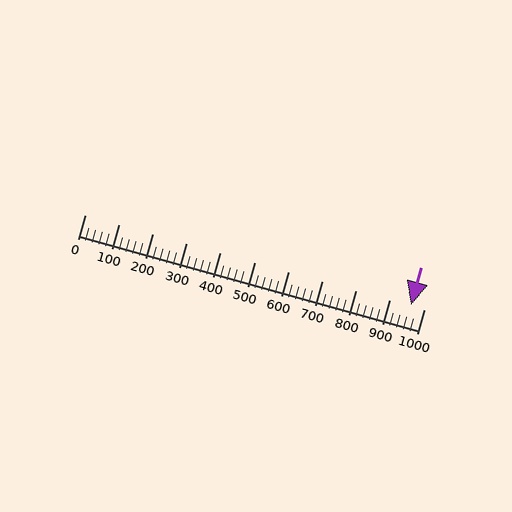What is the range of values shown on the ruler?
The ruler shows values from 0 to 1000.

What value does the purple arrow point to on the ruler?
The purple arrow points to approximately 961.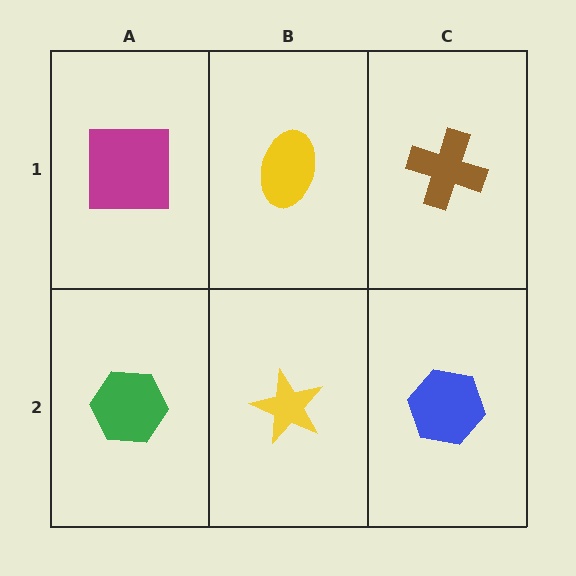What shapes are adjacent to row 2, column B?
A yellow ellipse (row 1, column B), a green hexagon (row 2, column A), a blue hexagon (row 2, column C).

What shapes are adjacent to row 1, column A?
A green hexagon (row 2, column A), a yellow ellipse (row 1, column B).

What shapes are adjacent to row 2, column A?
A magenta square (row 1, column A), a yellow star (row 2, column B).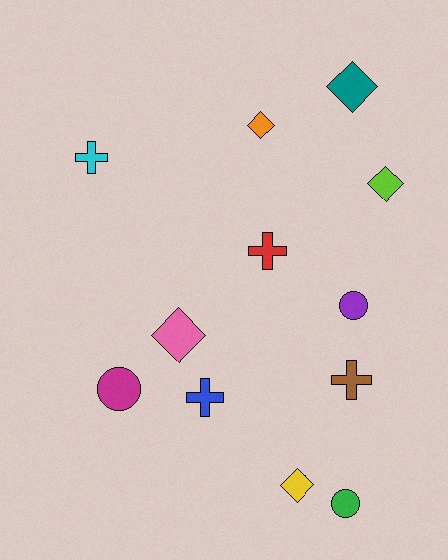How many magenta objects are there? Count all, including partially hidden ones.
There is 1 magenta object.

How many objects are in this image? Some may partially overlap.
There are 12 objects.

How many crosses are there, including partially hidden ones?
There are 4 crosses.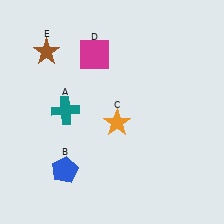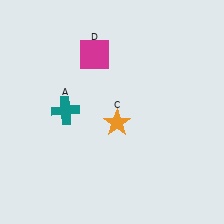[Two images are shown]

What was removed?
The brown star (E), the blue pentagon (B) were removed in Image 2.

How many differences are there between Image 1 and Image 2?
There are 2 differences between the two images.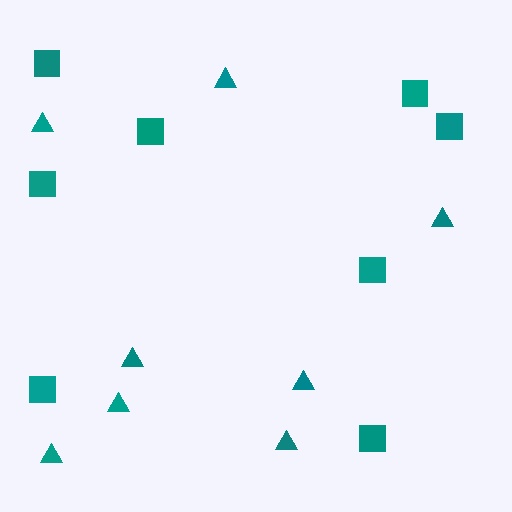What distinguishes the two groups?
There are 2 groups: one group of squares (8) and one group of triangles (8).